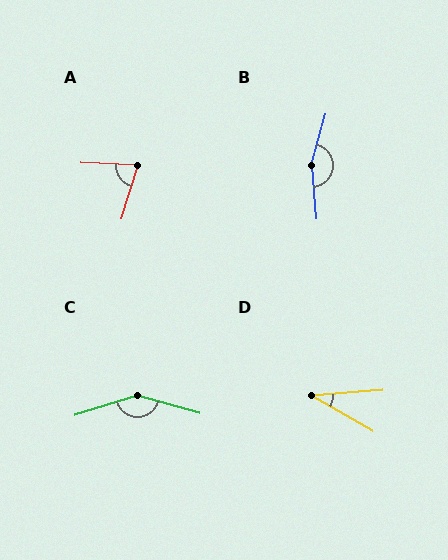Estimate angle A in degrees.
Approximately 76 degrees.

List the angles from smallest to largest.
D (34°), A (76°), C (147°), B (159°).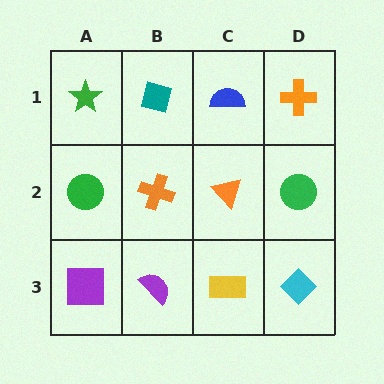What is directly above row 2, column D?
An orange cross.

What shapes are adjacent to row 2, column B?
A teal diamond (row 1, column B), a purple semicircle (row 3, column B), a green circle (row 2, column A), an orange triangle (row 2, column C).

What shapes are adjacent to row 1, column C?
An orange triangle (row 2, column C), a teal diamond (row 1, column B), an orange cross (row 1, column D).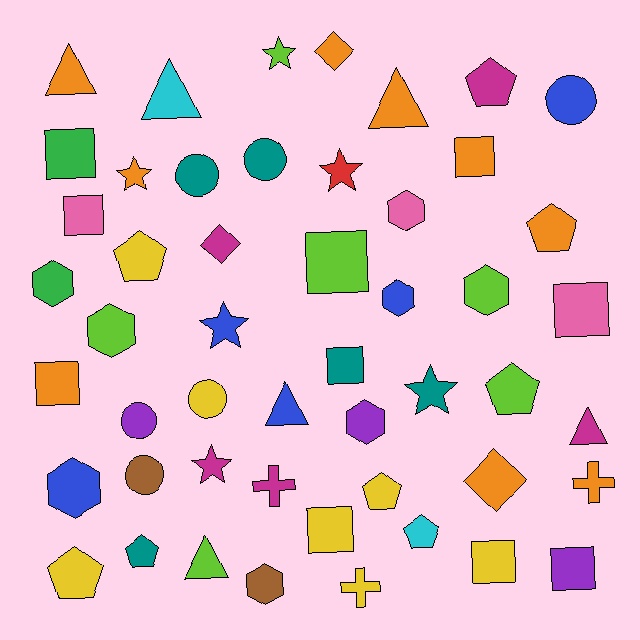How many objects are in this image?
There are 50 objects.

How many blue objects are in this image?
There are 5 blue objects.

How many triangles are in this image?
There are 6 triangles.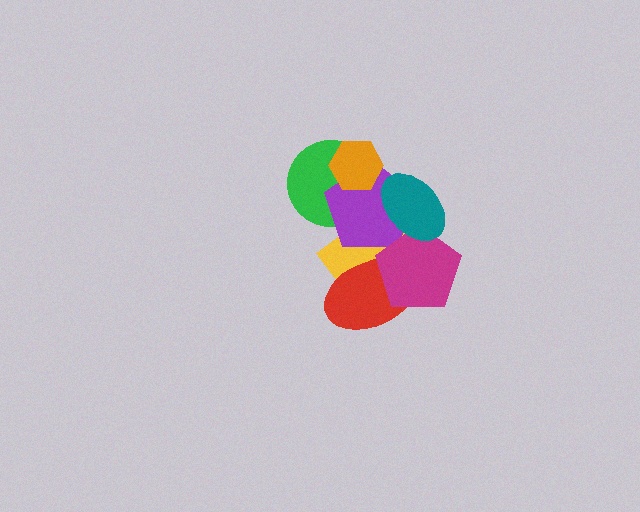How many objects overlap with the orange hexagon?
2 objects overlap with the orange hexagon.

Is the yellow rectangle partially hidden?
Yes, it is partially covered by another shape.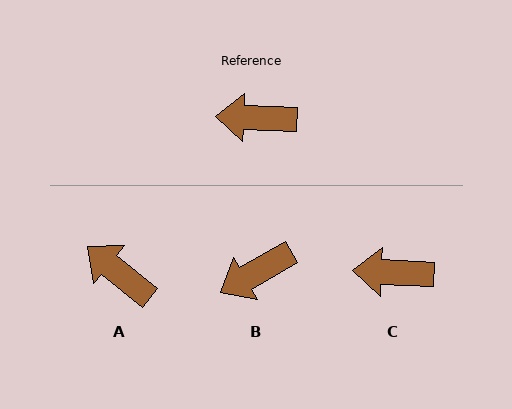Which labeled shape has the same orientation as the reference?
C.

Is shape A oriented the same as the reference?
No, it is off by about 37 degrees.